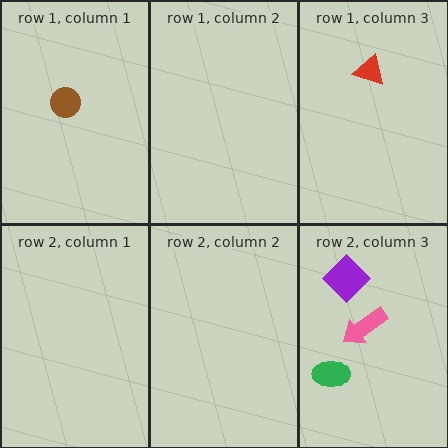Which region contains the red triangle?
The row 1, column 3 region.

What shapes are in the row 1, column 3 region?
The red triangle.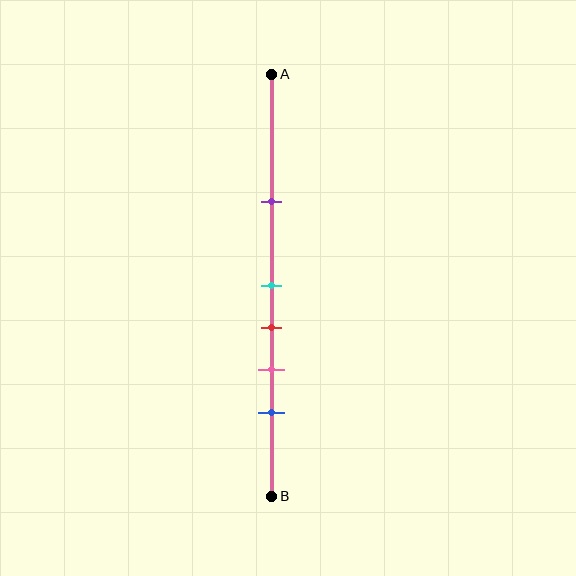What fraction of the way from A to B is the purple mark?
The purple mark is approximately 30% (0.3) of the way from A to B.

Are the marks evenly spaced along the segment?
No, the marks are not evenly spaced.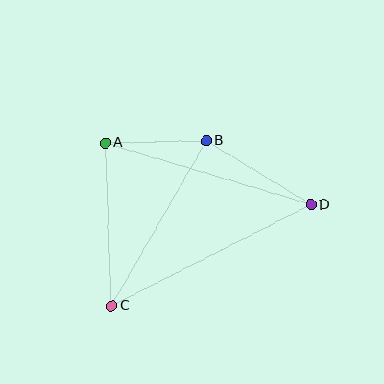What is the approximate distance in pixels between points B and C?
The distance between B and C is approximately 191 pixels.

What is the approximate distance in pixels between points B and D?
The distance between B and D is approximately 123 pixels.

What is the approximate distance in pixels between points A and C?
The distance between A and C is approximately 163 pixels.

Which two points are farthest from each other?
Points C and D are farthest from each other.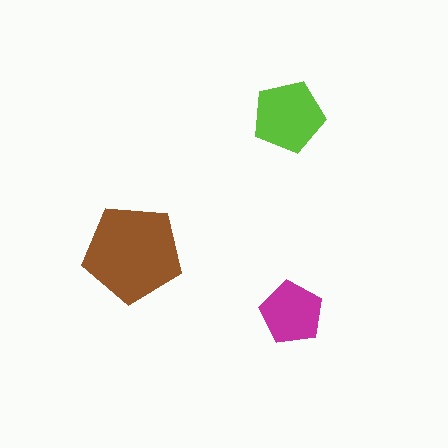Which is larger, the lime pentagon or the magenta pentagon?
The lime one.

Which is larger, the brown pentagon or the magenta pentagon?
The brown one.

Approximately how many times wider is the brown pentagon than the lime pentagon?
About 1.5 times wider.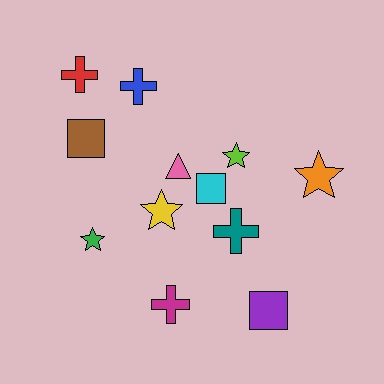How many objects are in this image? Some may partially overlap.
There are 12 objects.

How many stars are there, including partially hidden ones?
There are 4 stars.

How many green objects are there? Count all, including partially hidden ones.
There is 1 green object.